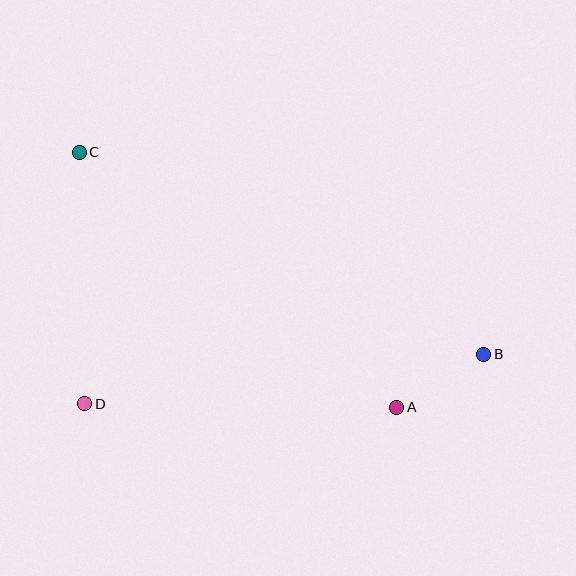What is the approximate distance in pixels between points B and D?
The distance between B and D is approximately 402 pixels.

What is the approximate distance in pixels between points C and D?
The distance between C and D is approximately 251 pixels.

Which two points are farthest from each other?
Points B and C are farthest from each other.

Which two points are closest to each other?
Points A and B are closest to each other.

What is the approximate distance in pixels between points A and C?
The distance between A and C is approximately 407 pixels.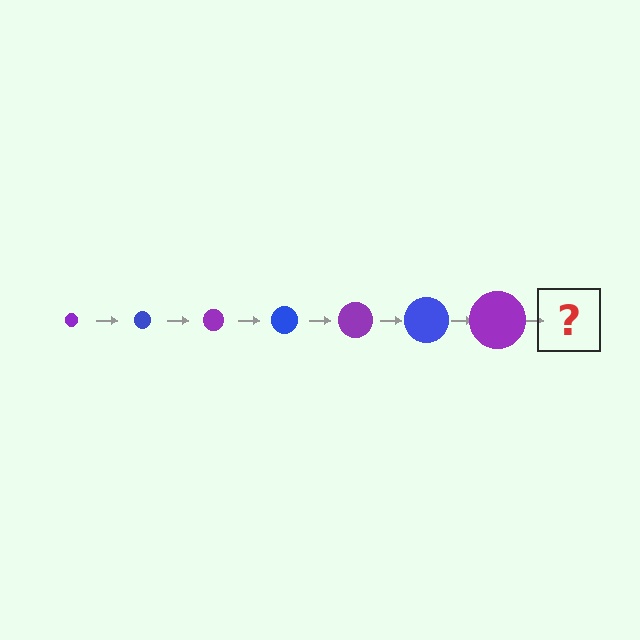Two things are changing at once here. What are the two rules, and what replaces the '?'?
The two rules are that the circle grows larger each step and the color cycles through purple and blue. The '?' should be a blue circle, larger than the previous one.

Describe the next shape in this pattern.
It should be a blue circle, larger than the previous one.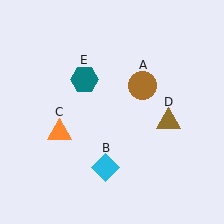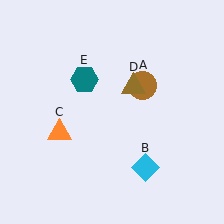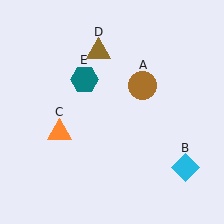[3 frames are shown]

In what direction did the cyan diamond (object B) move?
The cyan diamond (object B) moved right.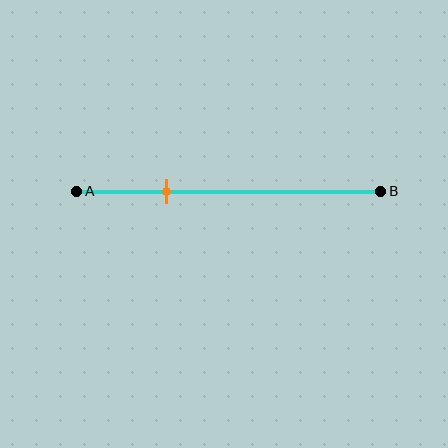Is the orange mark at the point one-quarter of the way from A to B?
No, the mark is at about 30% from A, not at the 25% one-quarter point.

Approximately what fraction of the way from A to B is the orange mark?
The orange mark is approximately 30% of the way from A to B.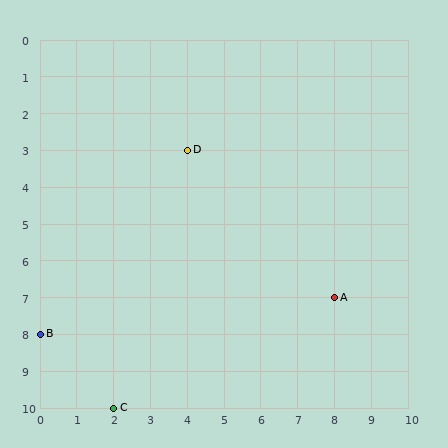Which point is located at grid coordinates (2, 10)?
Point C is at (2, 10).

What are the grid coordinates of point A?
Point A is at grid coordinates (8, 7).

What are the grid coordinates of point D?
Point D is at grid coordinates (4, 3).